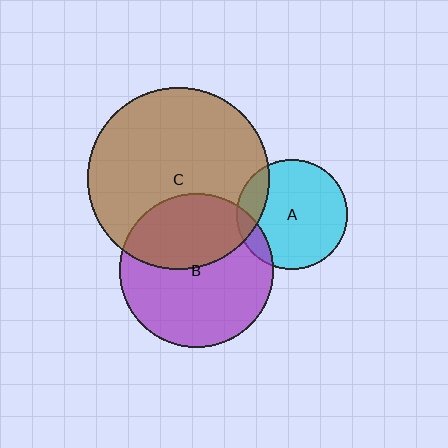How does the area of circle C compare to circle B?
Approximately 1.4 times.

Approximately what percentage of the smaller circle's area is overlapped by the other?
Approximately 40%.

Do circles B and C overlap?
Yes.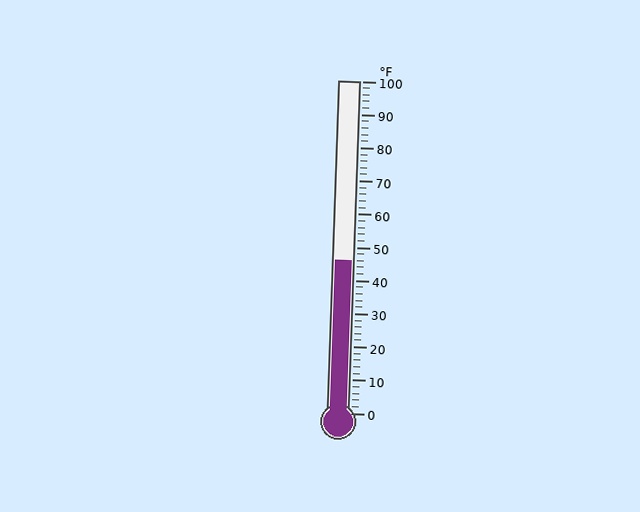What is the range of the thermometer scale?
The thermometer scale ranges from 0°F to 100°F.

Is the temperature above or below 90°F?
The temperature is below 90°F.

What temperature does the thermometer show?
The thermometer shows approximately 46°F.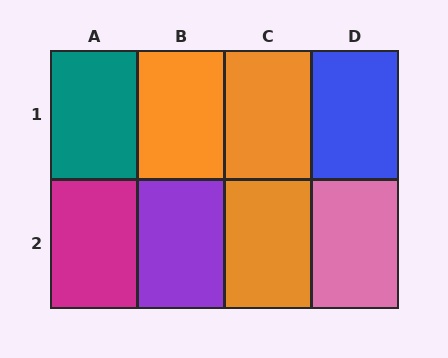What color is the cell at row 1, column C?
Orange.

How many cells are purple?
1 cell is purple.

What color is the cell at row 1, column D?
Blue.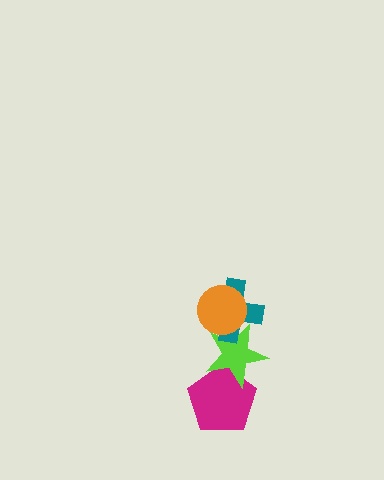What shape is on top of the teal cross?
The orange circle is on top of the teal cross.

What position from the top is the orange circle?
The orange circle is 1st from the top.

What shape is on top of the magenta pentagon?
The lime star is on top of the magenta pentagon.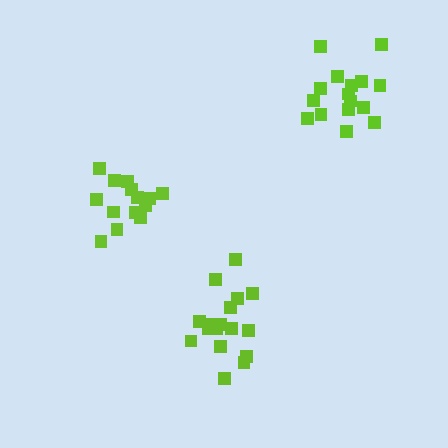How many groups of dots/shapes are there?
There are 3 groups.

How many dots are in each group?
Group 1: 17 dots, Group 2: 14 dots, Group 3: 16 dots (47 total).